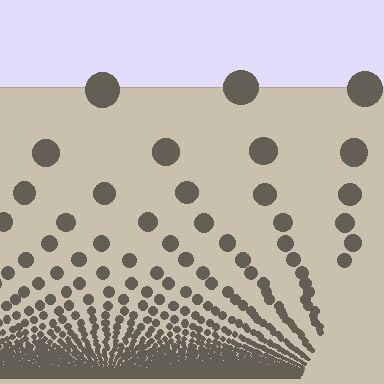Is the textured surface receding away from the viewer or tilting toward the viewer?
The surface appears to tilt toward the viewer. Texture elements get larger and sparser toward the top.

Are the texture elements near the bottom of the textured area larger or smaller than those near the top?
Smaller. The gradient is inverted — elements near the bottom are smaller and denser.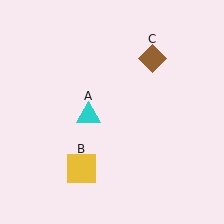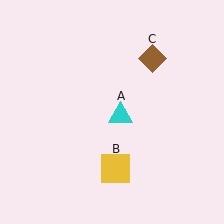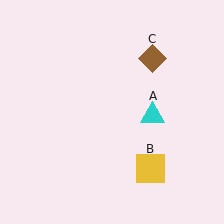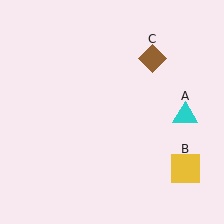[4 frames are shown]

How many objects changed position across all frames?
2 objects changed position: cyan triangle (object A), yellow square (object B).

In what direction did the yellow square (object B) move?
The yellow square (object B) moved right.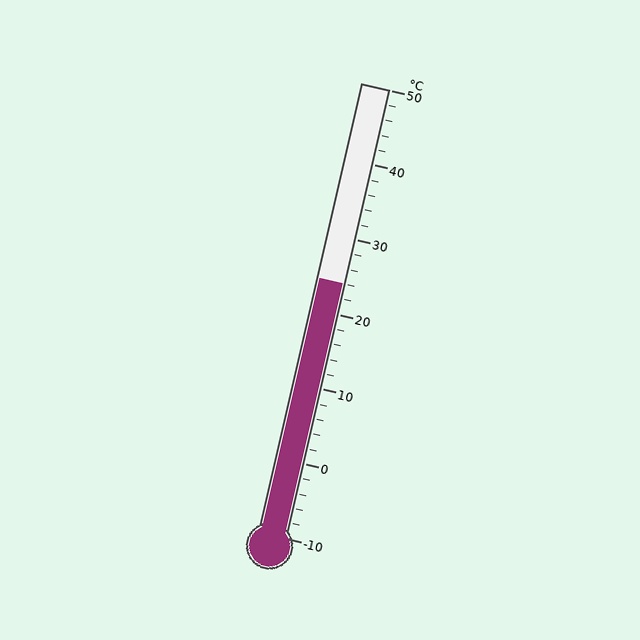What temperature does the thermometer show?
The thermometer shows approximately 24°C.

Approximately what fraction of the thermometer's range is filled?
The thermometer is filled to approximately 55% of its range.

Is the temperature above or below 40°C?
The temperature is below 40°C.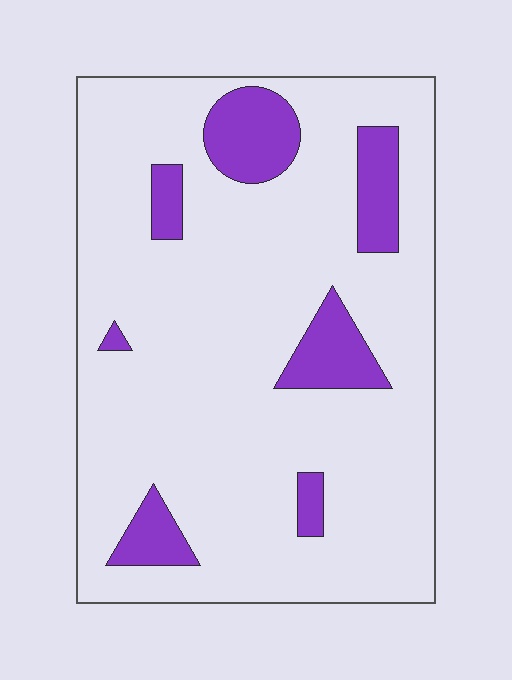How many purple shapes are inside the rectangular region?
7.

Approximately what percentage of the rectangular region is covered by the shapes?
Approximately 15%.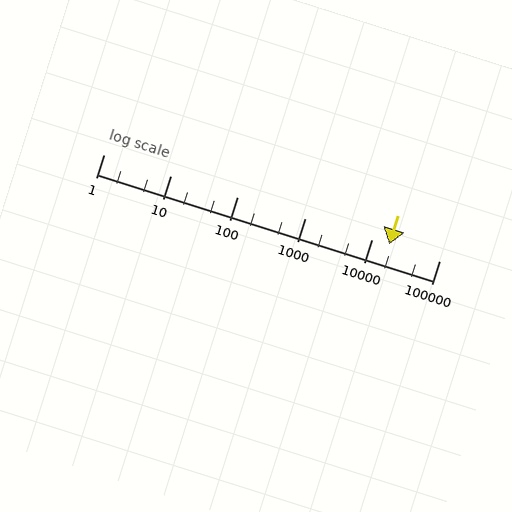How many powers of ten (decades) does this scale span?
The scale spans 5 decades, from 1 to 100000.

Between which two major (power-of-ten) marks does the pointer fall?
The pointer is between 10000 and 100000.